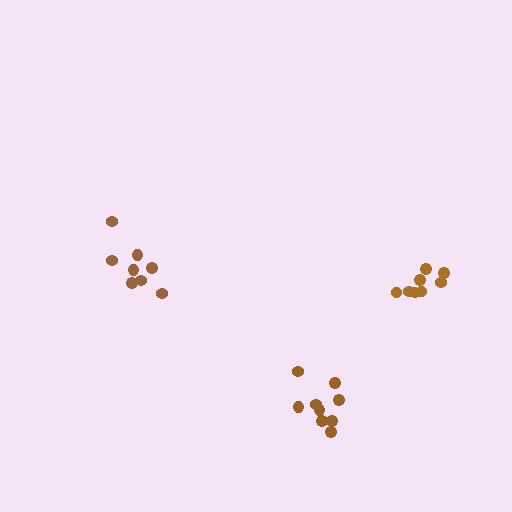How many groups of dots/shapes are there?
There are 3 groups.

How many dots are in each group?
Group 1: 8 dots, Group 2: 8 dots, Group 3: 9 dots (25 total).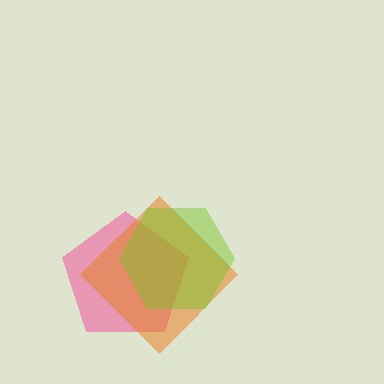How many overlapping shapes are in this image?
There are 3 overlapping shapes in the image.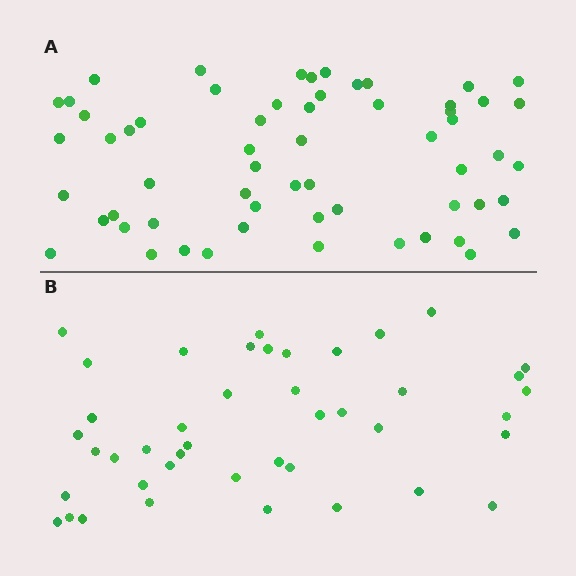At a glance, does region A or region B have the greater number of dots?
Region A (the top region) has more dots.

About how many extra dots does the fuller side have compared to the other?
Region A has approximately 15 more dots than region B.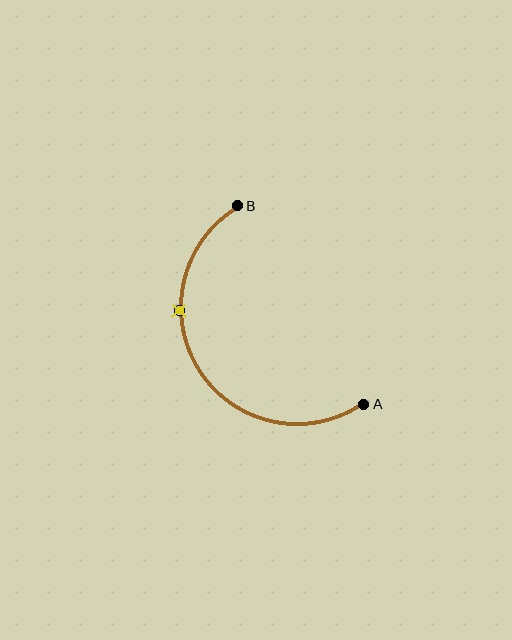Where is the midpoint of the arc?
The arc midpoint is the point on the curve farthest from the straight line joining A and B. It sits to the left of that line.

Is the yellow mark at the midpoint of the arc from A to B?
No. The yellow mark lies on the arc but is closer to endpoint B. The arc midpoint would be at the point on the curve equidistant along the arc from both A and B.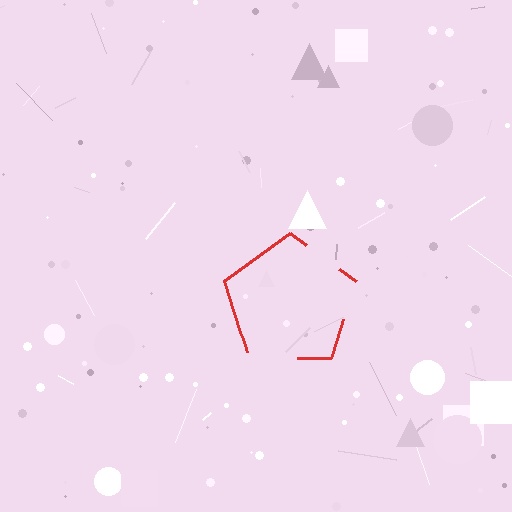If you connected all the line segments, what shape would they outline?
They would outline a pentagon.